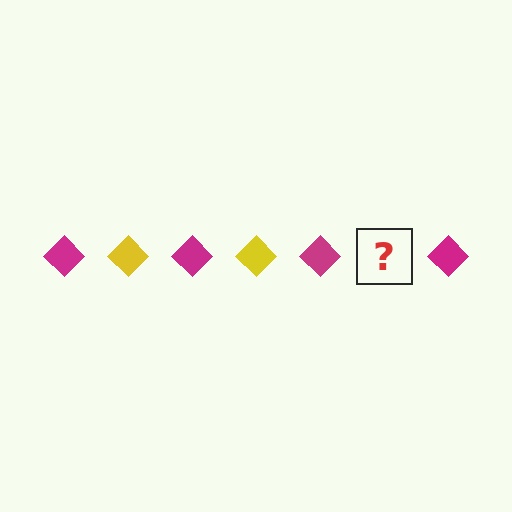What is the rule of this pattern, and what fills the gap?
The rule is that the pattern cycles through magenta, yellow diamonds. The gap should be filled with a yellow diamond.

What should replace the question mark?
The question mark should be replaced with a yellow diamond.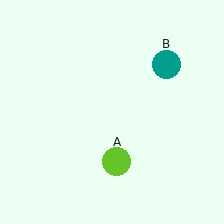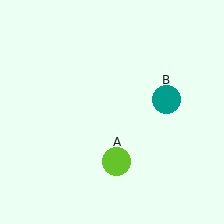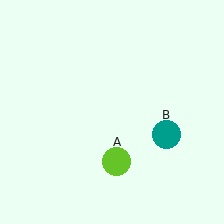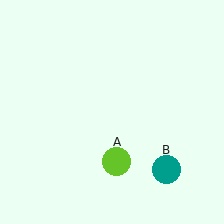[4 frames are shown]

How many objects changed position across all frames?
1 object changed position: teal circle (object B).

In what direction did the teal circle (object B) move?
The teal circle (object B) moved down.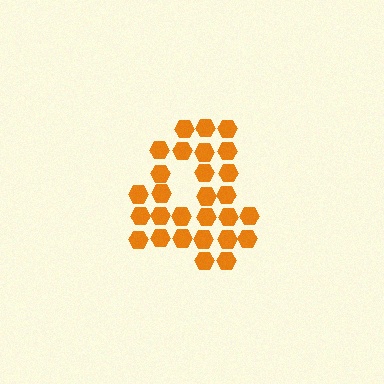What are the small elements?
The small elements are hexagons.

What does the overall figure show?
The overall figure shows the digit 4.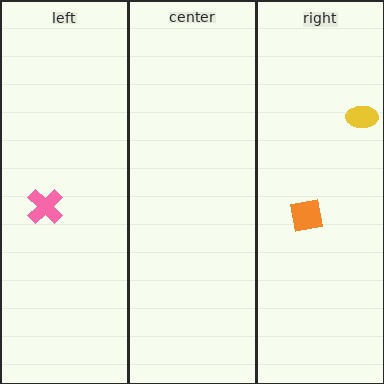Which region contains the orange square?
The right region.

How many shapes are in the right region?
2.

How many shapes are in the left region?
1.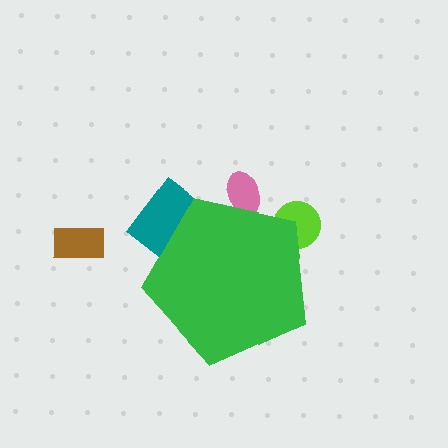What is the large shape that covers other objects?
A green pentagon.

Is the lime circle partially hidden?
Yes, the lime circle is partially hidden behind the green pentagon.